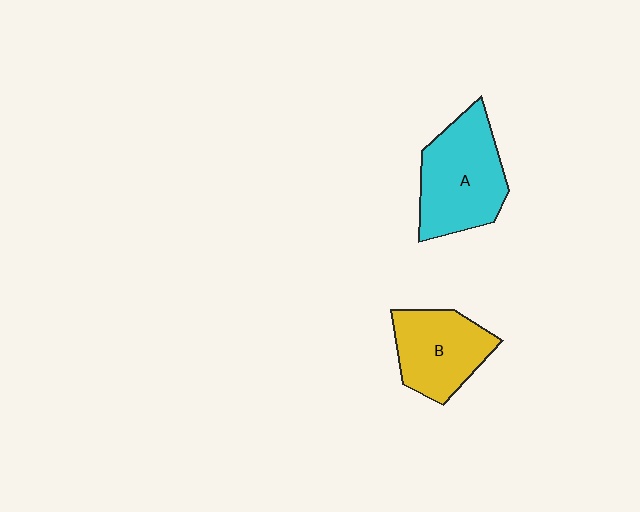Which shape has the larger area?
Shape A (cyan).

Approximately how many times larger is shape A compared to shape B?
Approximately 1.3 times.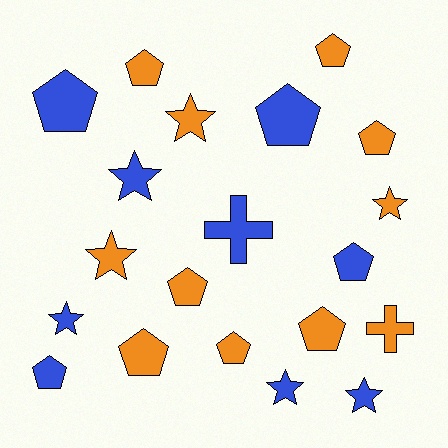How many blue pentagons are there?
There are 4 blue pentagons.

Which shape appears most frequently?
Pentagon, with 11 objects.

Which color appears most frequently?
Orange, with 11 objects.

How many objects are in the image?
There are 20 objects.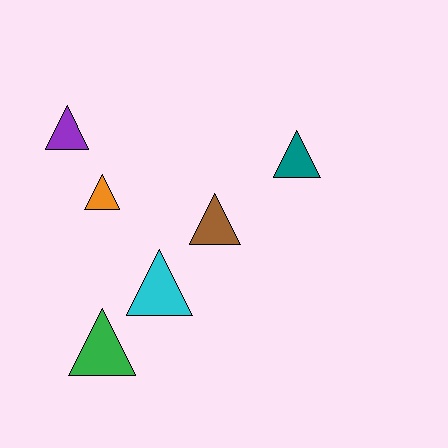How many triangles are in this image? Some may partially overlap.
There are 6 triangles.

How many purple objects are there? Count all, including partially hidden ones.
There is 1 purple object.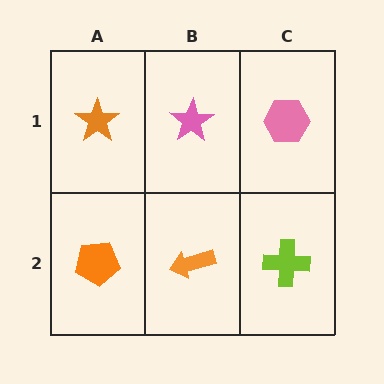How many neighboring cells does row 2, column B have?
3.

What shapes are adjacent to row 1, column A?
An orange pentagon (row 2, column A), a pink star (row 1, column B).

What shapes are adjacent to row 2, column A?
An orange star (row 1, column A), an orange arrow (row 2, column B).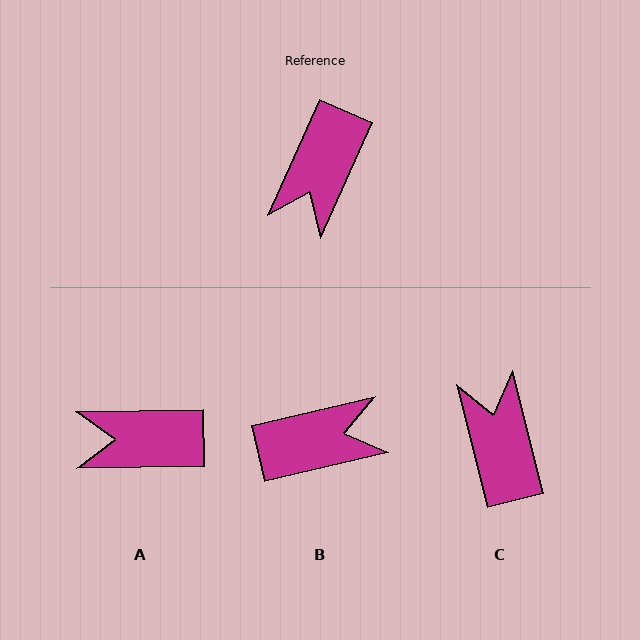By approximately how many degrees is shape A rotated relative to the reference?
Approximately 65 degrees clockwise.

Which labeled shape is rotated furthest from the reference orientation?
C, about 142 degrees away.